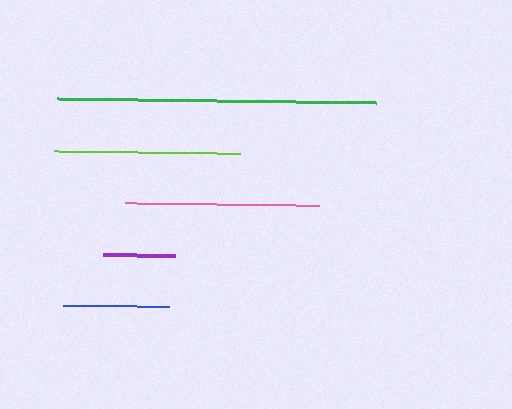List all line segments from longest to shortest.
From longest to shortest: green, pink, lime, blue, purple.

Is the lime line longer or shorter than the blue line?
The lime line is longer than the blue line.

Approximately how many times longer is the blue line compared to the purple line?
The blue line is approximately 1.5 times the length of the purple line.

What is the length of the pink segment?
The pink segment is approximately 194 pixels long.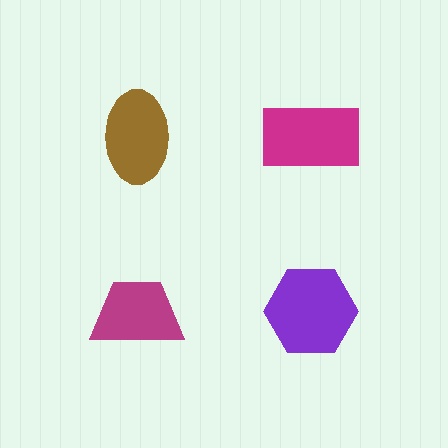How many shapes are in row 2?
2 shapes.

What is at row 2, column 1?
A magenta trapezoid.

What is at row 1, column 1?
A brown ellipse.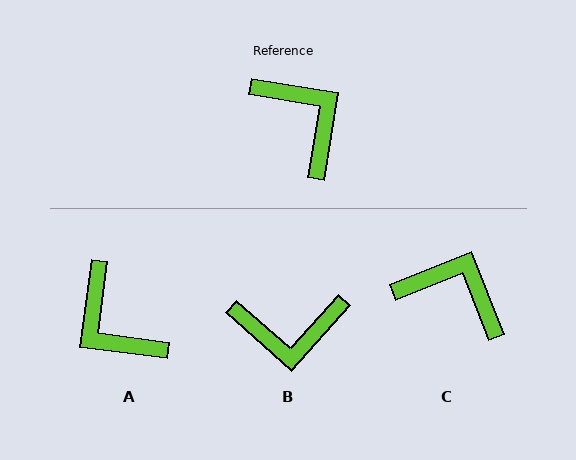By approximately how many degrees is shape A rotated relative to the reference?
Approximately 178 degrees clockwise.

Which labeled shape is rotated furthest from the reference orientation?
A, about 178 degrees away.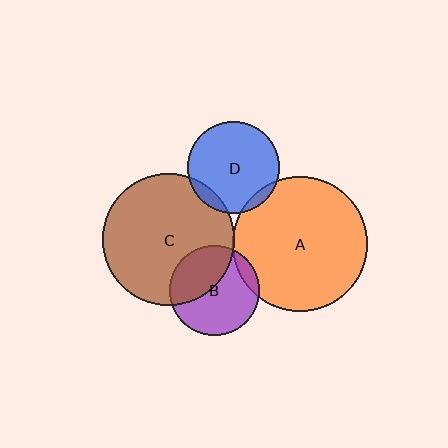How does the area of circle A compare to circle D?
Approximately 2.2 times.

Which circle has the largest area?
Circle A (orange).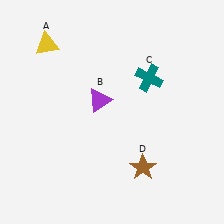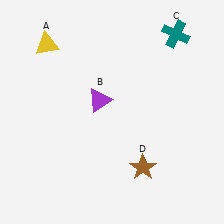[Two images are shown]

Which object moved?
The teal cross (C) moved up.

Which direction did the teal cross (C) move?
The teal cross (C) moved up.